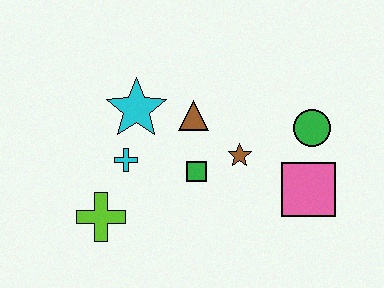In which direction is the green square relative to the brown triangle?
The green square is below the brown triangle.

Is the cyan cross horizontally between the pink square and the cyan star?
No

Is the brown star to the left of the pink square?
Yes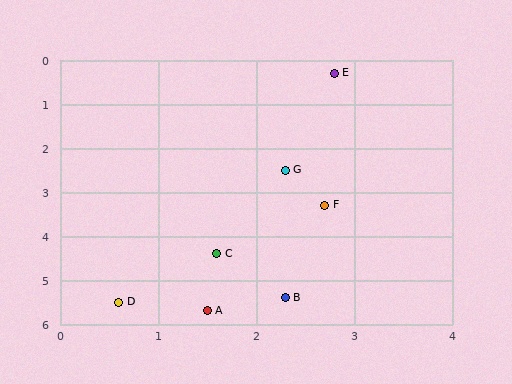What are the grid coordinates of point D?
Point D is at approximately (0.6, 5.5).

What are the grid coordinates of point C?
Point C is at approximately (1.6, 4.4).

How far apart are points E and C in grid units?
Points E and C are about 4.3 grid units apart.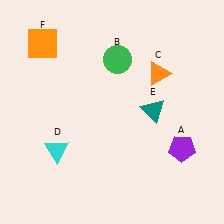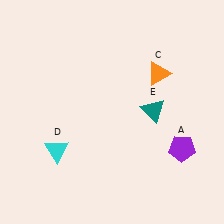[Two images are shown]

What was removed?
The green circle (B), the orange square (F) were removed in Image 2.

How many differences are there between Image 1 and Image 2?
There are 2 differences between the two images.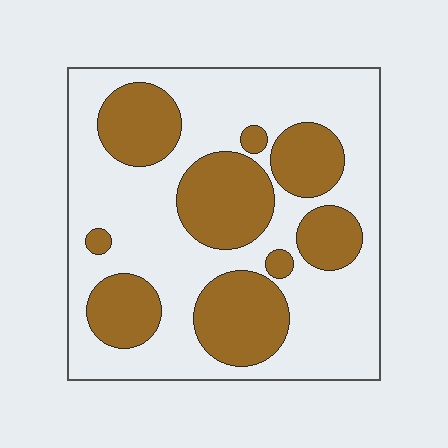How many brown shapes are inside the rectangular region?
9.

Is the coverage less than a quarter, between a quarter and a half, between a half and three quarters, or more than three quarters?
Between a quarter and a half.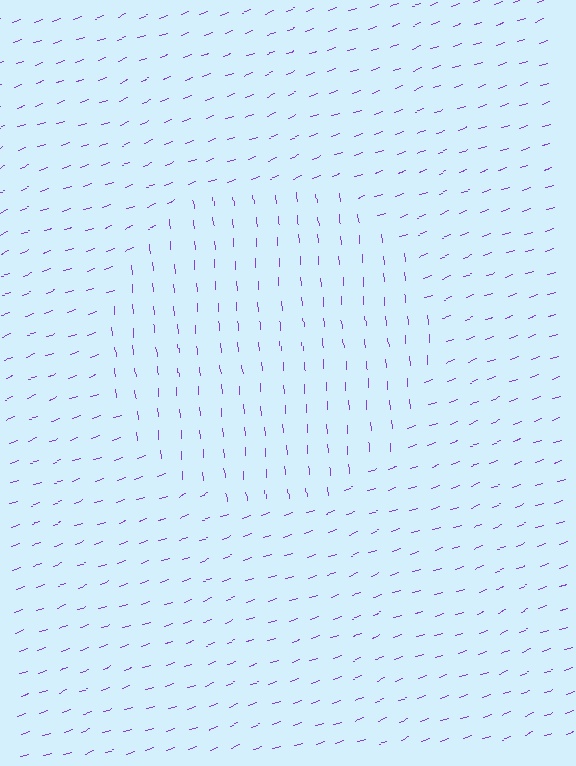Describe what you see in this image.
The image is filled with small purple line segments. A circle region in the image has lines oriented differently from the surrounding lines, creating a visible texture boundary.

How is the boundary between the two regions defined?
The boundary is defined purely by a change in line orientation (approximately 75 degrees difference). All lines are the same color and thickness.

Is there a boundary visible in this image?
Yes, there is a texture boundary formed by a change in line orientation.